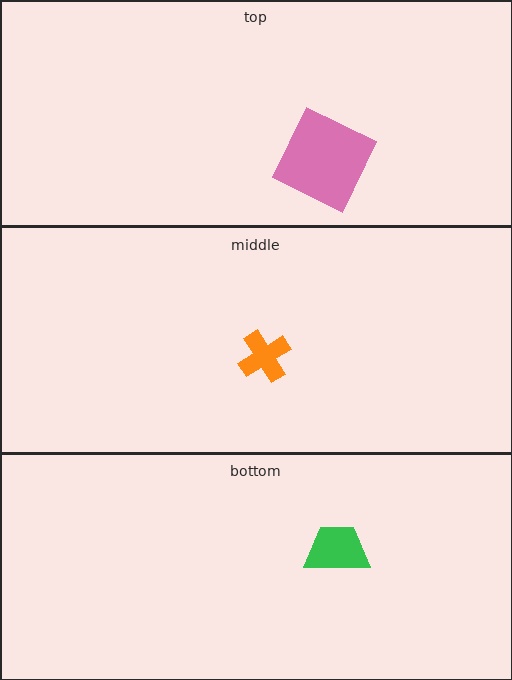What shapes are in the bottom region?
The green trapezoid.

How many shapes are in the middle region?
1.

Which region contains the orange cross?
The middle region.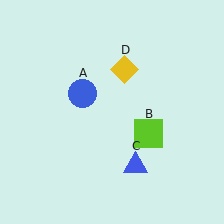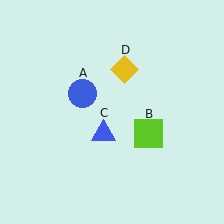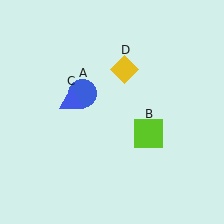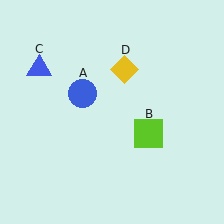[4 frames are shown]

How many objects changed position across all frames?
1 object changed position: blue triangle (object C).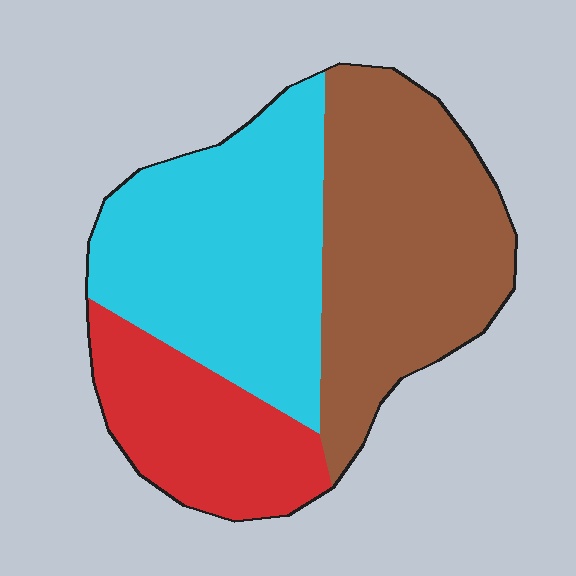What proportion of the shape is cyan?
Cyan takes up about two fifths (2/5) of the shape.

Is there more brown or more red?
Brown.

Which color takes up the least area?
Red, at roughly 20%.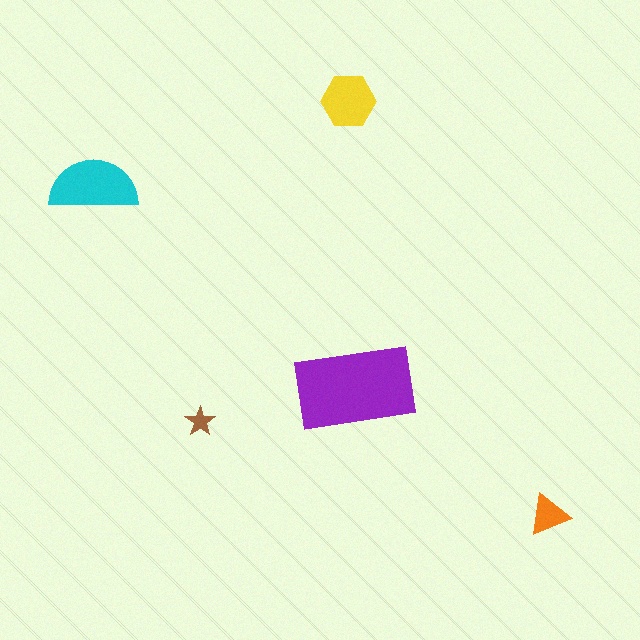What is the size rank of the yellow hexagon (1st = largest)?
3rd.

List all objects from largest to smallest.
The purple rectangle, the cyan semicircle, the yellow hexagon, the orange triangle, the brown star.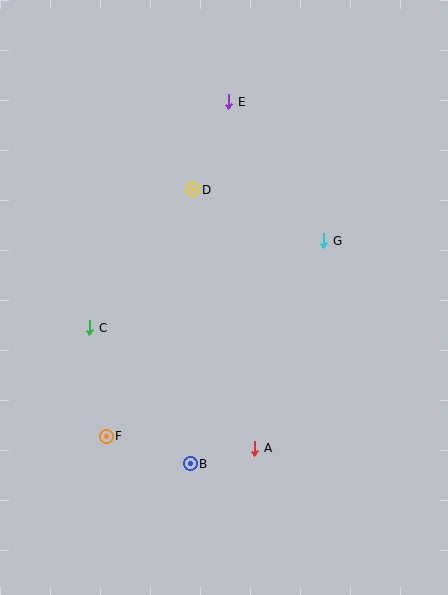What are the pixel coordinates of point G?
Point G is at (324, 241).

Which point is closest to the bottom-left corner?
Point F is closest to the bottom-left corner.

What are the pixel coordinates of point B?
Point B is at (190, 464).